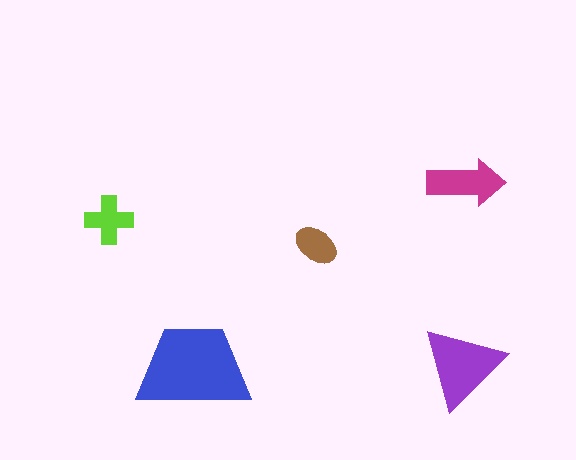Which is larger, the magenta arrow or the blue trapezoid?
The blue trapezoid.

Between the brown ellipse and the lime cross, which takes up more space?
The lime cross.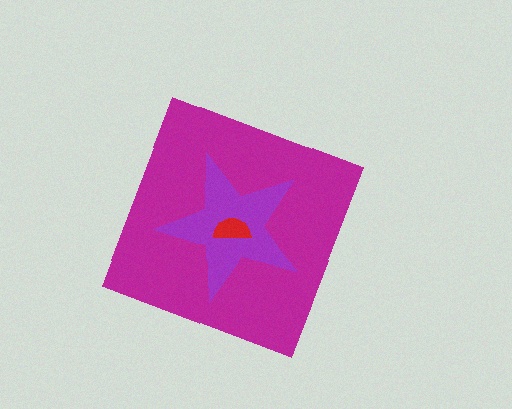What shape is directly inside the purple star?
The red semicircle.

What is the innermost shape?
The red semicircle.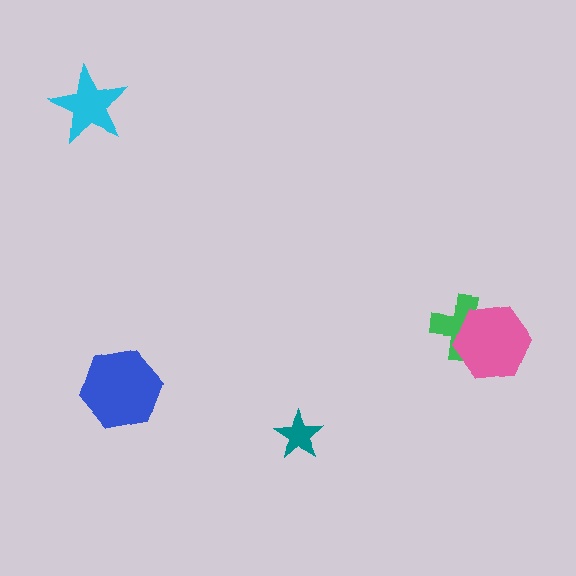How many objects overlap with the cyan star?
0 objects overlap with the cyan star.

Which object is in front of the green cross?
The pink hexagon is in front of the green cross.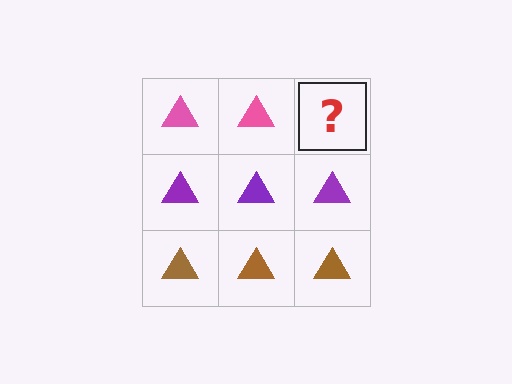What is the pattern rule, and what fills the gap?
The rule is that each row has a consistent color. The gap should be filled with a pink triangle.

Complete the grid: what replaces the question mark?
The question mark should be replaced with a pink triangle.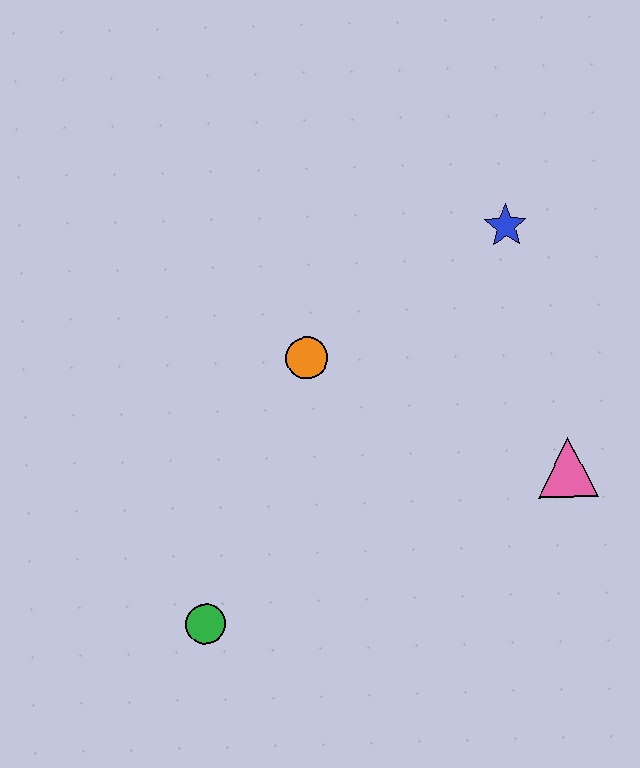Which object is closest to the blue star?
The orange circle is closest to the blue star.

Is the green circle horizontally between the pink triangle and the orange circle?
No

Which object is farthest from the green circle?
The blue star is farthest from the green circle.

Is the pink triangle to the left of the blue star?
No